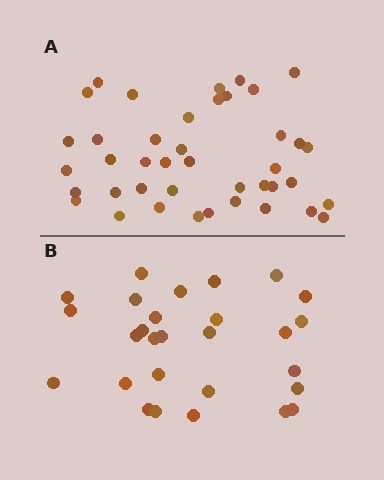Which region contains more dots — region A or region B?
Region A (the top region) has more dots.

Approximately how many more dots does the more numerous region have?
Region A has approximately 15 more dots than region B.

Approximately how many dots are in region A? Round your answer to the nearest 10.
About 40 dots. (The exact count is 41, which rounds to 40.)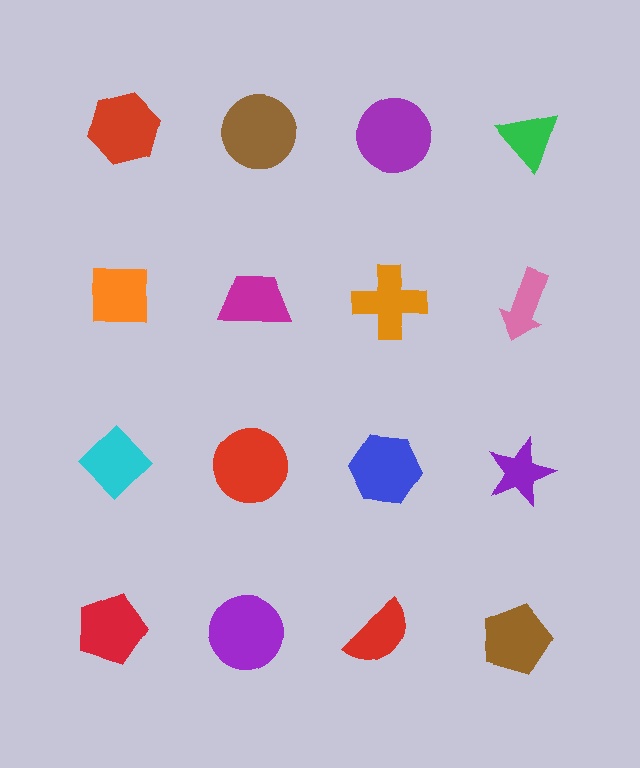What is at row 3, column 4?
A purple star.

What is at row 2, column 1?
An orange square.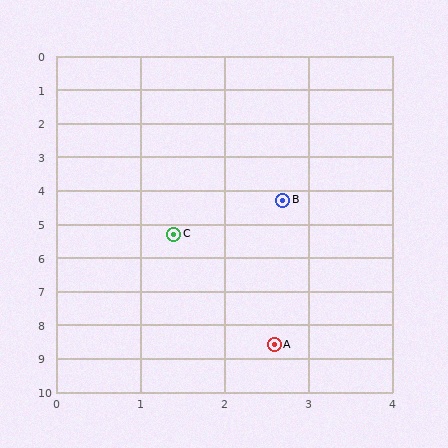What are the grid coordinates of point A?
Point A is at approximately (2.6, 8.6).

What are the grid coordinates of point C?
Point C is at approximately (1.4, 5.3).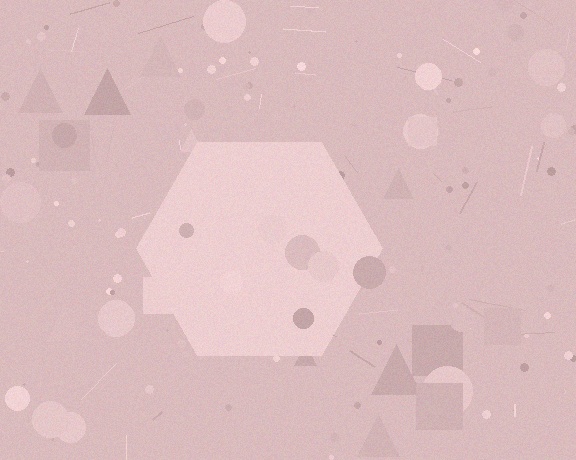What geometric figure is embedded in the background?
A hexagon is embedded in the background.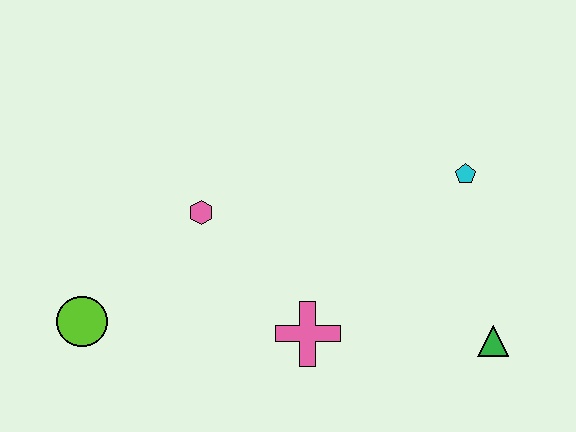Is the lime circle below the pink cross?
No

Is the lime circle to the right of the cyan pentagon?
No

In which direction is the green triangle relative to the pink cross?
The green triangle is to the right of the pink cross.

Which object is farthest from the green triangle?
The lime circle is farthest from the green triangle.